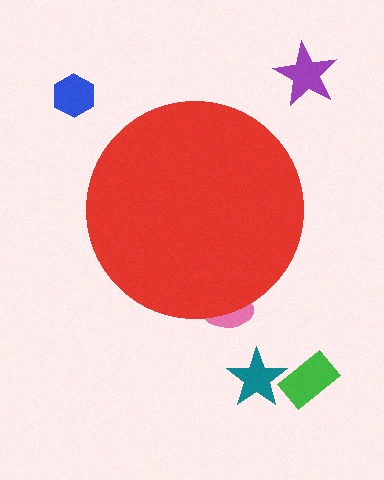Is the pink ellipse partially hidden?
Yes, the pink ellipse is partially hidden behind the red circle.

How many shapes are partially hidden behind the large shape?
1 shape is partially hidden.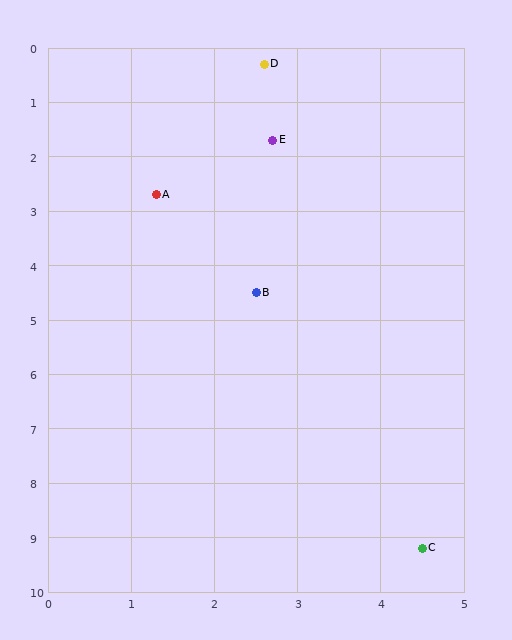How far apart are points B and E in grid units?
Points B and E are about 2.8 grid units apart.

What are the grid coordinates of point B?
Point B is at approximately (2.5, 4.5).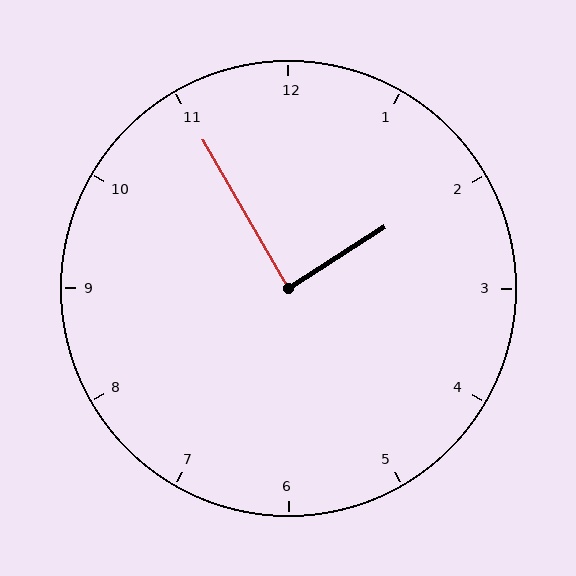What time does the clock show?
1:55.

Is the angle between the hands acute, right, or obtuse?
It is right.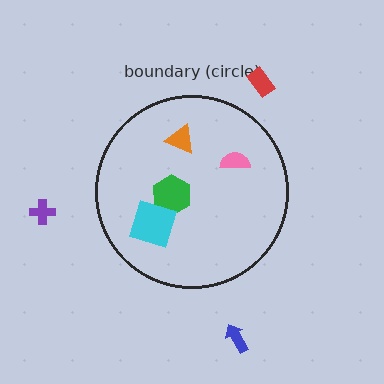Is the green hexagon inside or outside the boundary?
Inside.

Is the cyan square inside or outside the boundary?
Inside.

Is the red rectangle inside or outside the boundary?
Outside.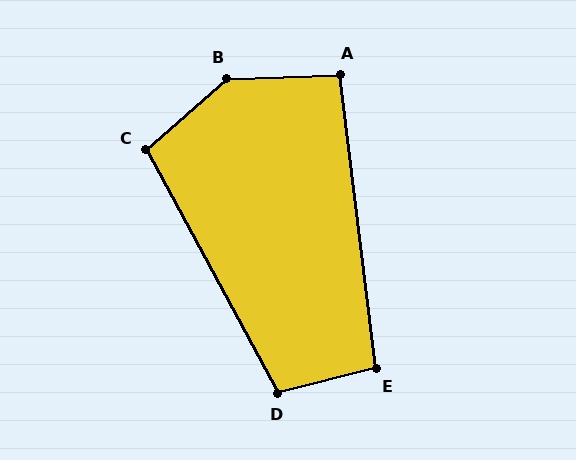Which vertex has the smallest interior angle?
A, at approximately 95 degrees.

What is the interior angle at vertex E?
Approximately 97 degrees (obtuse).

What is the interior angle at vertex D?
Approximately 104 degrees (obtuse).